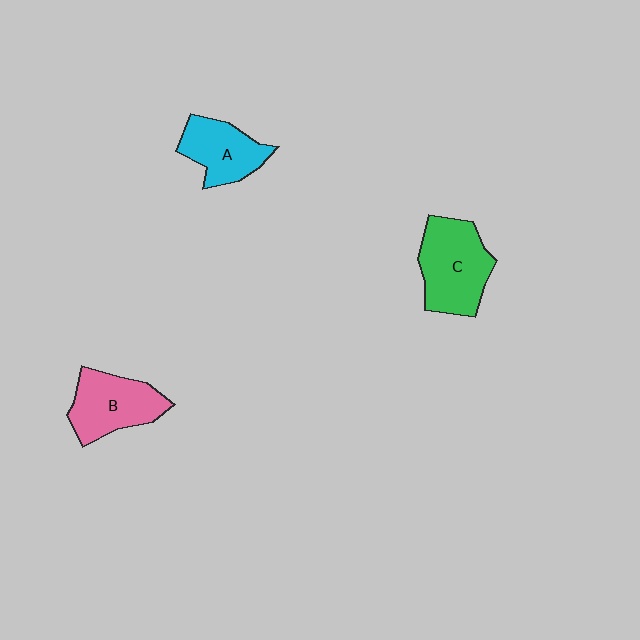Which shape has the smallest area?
Shape A (cyan).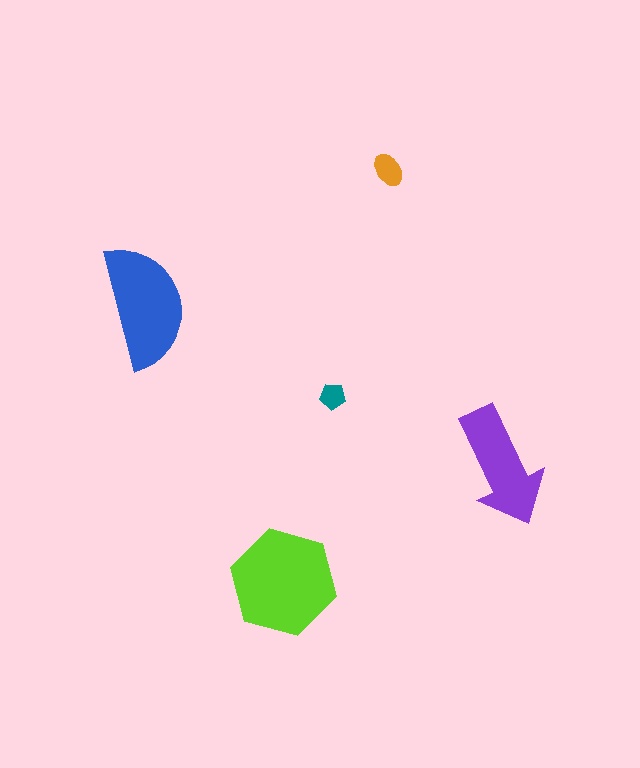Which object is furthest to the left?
The blue semicircle is leftmost.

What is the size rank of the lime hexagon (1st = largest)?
1st.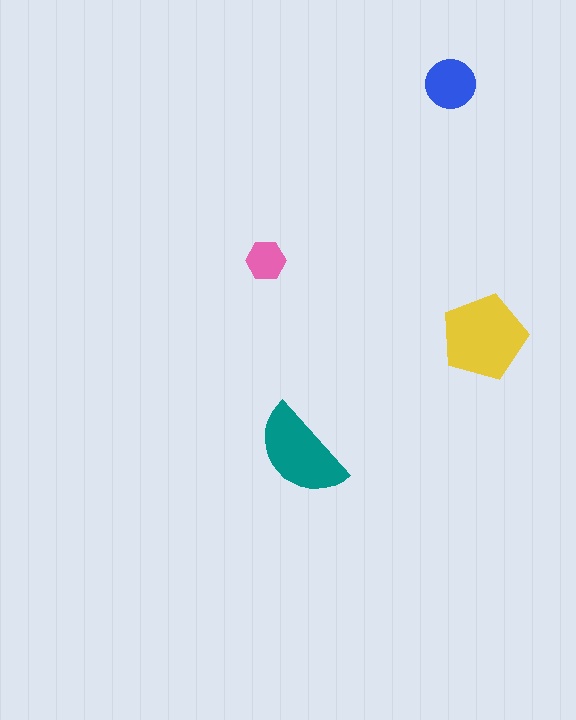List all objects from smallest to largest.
The pink hexagon, the blue circle, the teal semicircle, the yellow pentagon.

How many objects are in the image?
There are 4 objects in the image.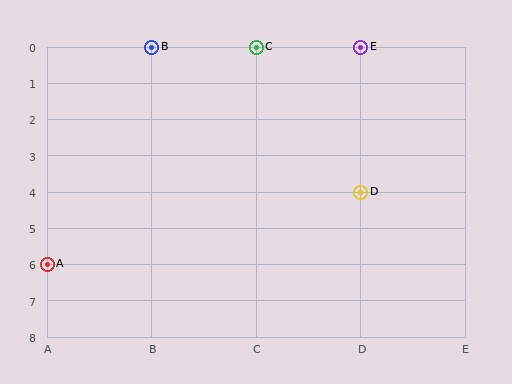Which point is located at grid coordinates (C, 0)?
Point C is at (C, 0).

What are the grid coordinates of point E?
Point E is at grid coordinates (D, 0).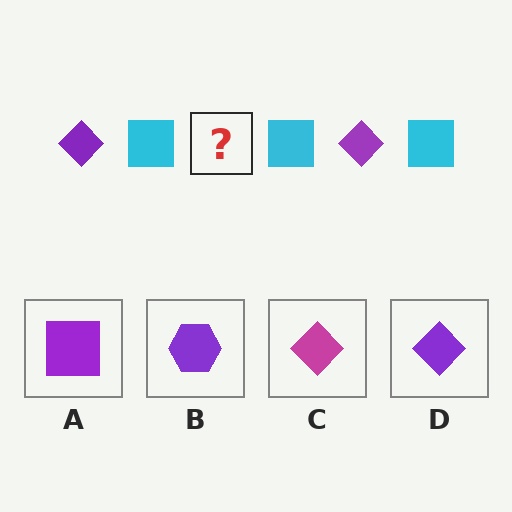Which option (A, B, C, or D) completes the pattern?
D.